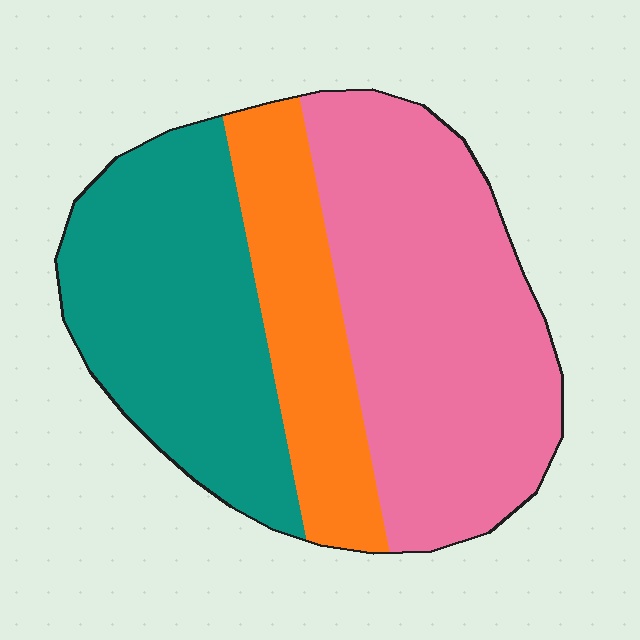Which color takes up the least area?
Orange, at roughly 20%.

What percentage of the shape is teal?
Teal takes up about one third (1/3) of the shape.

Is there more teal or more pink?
Pink.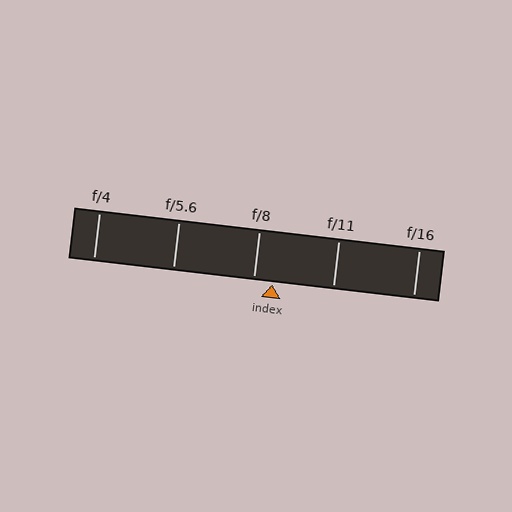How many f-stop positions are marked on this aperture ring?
There are 5 f-stop positions marked.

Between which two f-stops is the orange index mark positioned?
The index mark is between f/8 and f/11.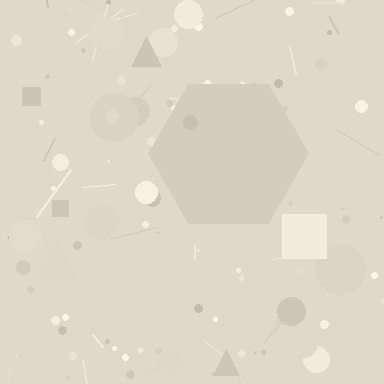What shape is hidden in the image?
A hexagon is hidden in the image.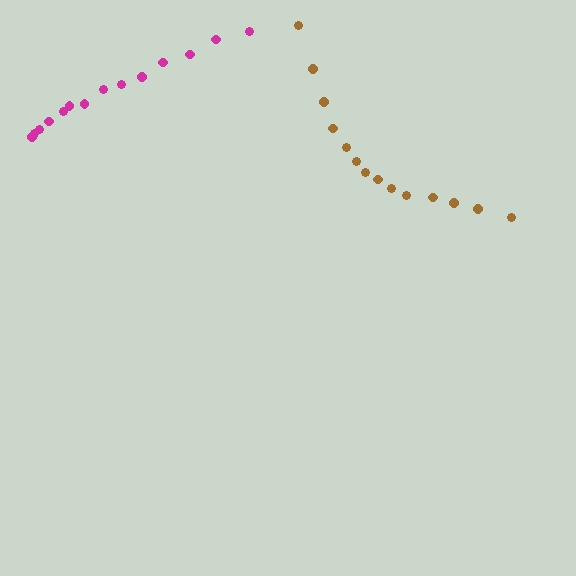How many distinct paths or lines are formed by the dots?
There are 2 distinct paths.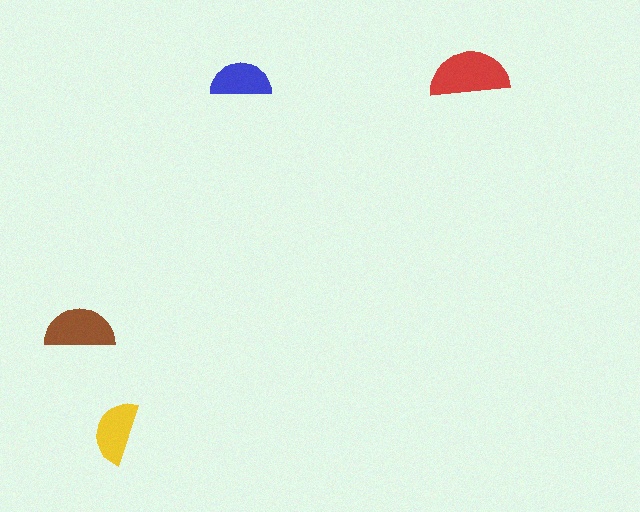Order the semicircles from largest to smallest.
the red one, the brown one, the yellow one, the blue one.